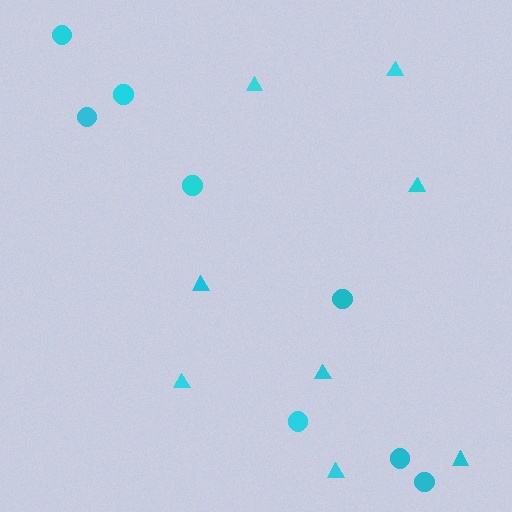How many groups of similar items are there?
There are 2 groups: one group of triangles (8) and one group of circles (8).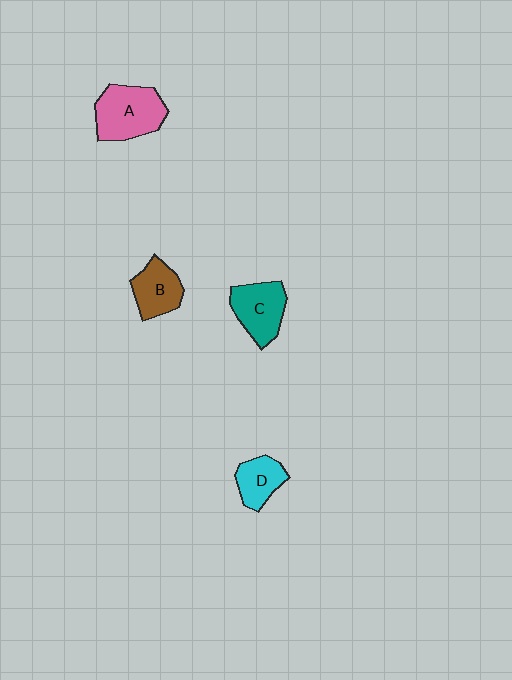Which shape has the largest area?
Shape A (pink).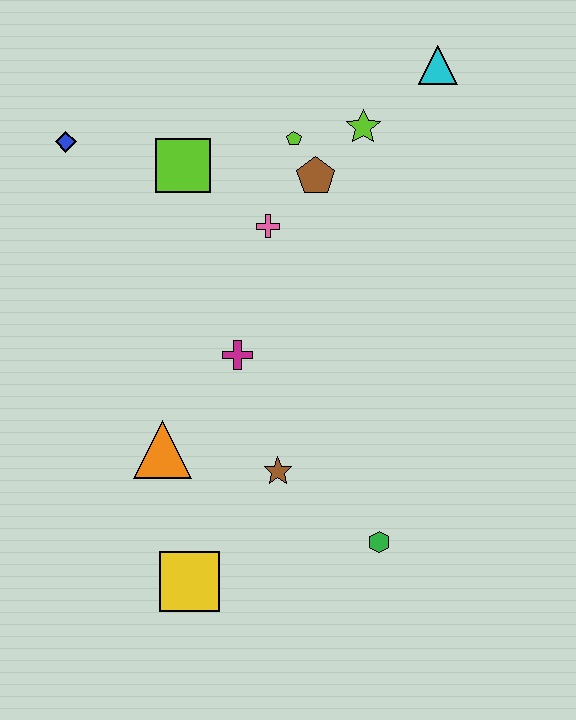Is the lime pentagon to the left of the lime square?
No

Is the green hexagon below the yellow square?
No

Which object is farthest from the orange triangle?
The cyan triangle is farthest from the orange triangle.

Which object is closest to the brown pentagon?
The lime pentagon is closest to the brown pentagon.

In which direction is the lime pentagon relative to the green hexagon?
The lime pentagon is above the green hexagon.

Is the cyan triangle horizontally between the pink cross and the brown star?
No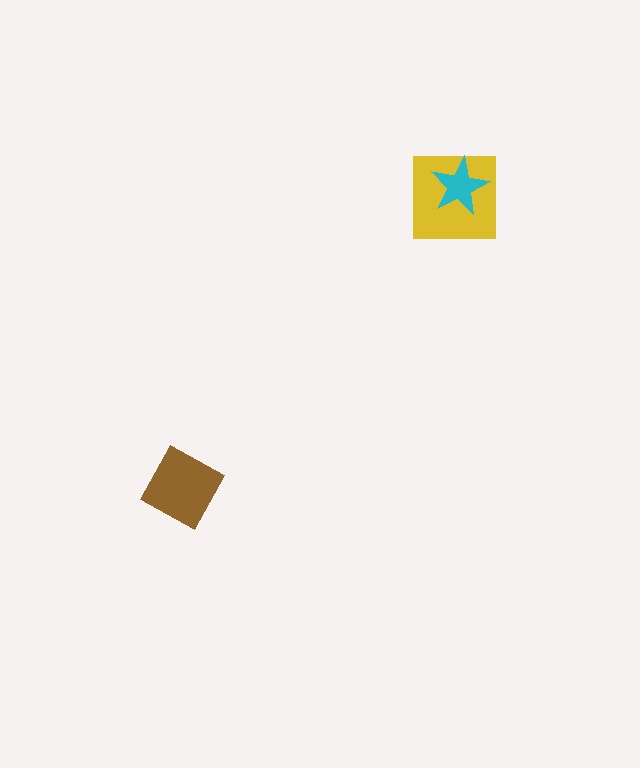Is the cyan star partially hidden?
No, no other shape covers it.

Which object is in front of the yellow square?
The cyan star is in front of the yellow square.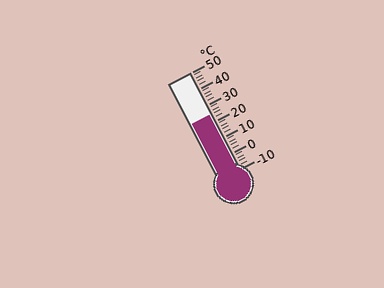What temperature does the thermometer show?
The thermometer shows approximately 24°C.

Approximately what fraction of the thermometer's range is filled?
The thermometer is filled to approximately 55% of its range.